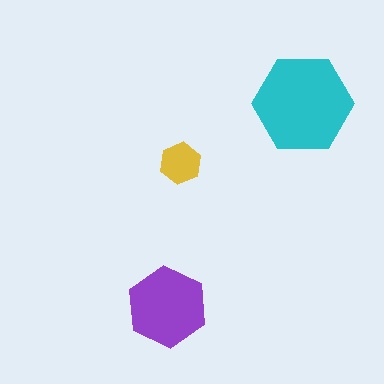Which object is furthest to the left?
The purple hexagon is leftmost.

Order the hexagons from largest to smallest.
the cyan one, the purple one, the yellow one.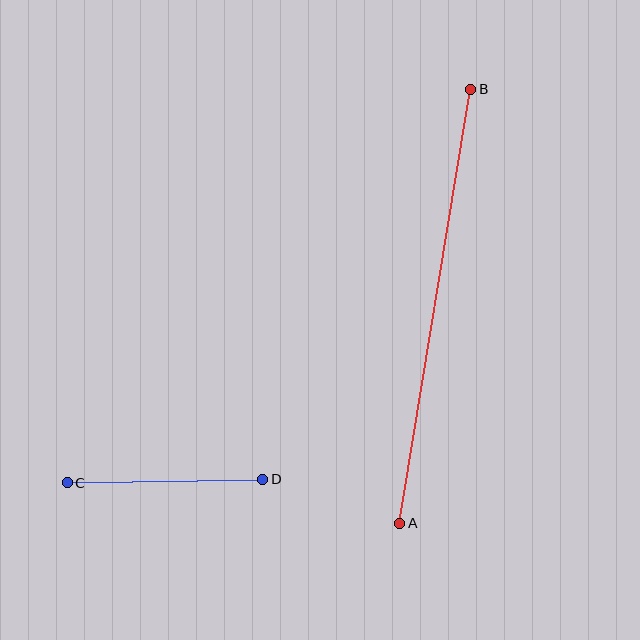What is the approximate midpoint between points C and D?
The midpoint is at approximately (165, 481) pixels.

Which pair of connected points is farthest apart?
Points A and B are farthest apart.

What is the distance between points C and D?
The distance is approximately 196 pixels.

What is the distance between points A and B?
The distance is approximately 440 pixels.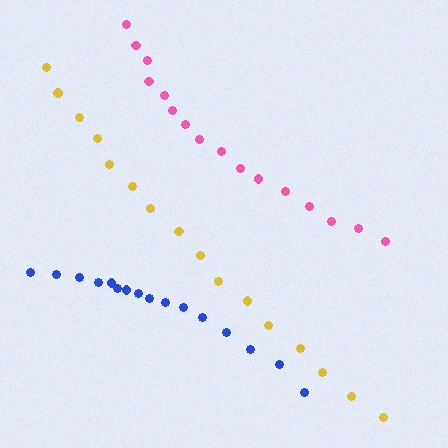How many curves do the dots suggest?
There are 3 distinct paths.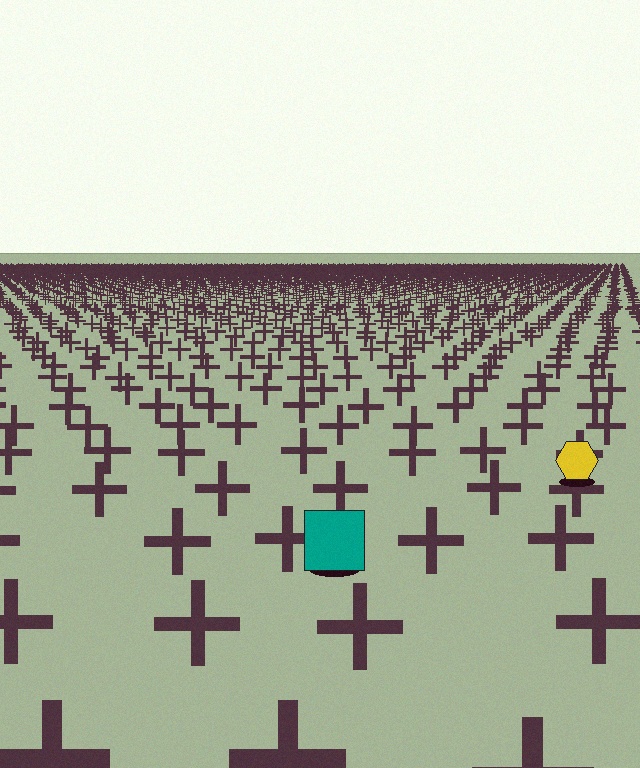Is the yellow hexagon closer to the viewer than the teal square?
No. The teal square is closer — you can tell from the texture gradient: the ground texture is coarser near it.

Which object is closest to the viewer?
The teal square is closest. The texture marks near it are larger and more spread out.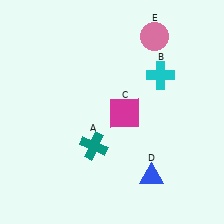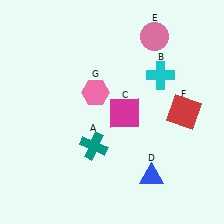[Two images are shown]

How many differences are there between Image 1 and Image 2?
There are 2 differences between the two images.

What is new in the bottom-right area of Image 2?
A red square (F) was added in the bottom-right area of Image 2.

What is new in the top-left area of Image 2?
A pink hexagon (G) was added in the top-left area of Image 2.